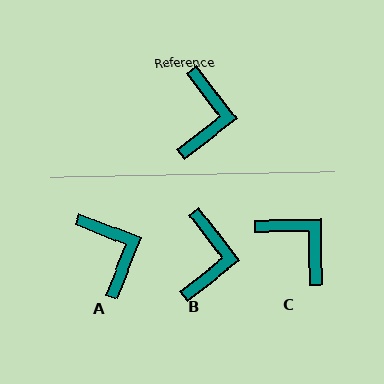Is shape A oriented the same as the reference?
No, it is off by about 31 degrees.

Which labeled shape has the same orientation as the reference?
B.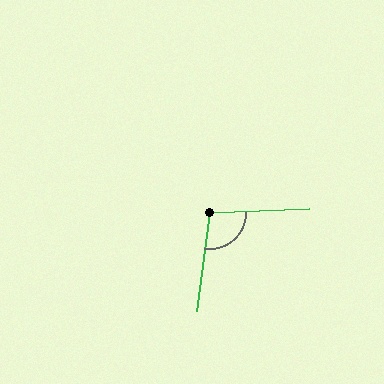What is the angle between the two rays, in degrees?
Approximately 100 degrees.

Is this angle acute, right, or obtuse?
It is obtuse.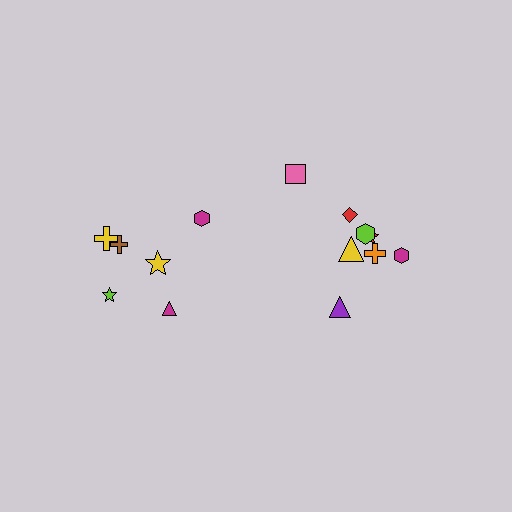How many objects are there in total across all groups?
There are 14 objects.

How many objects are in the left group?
There are 6 objects.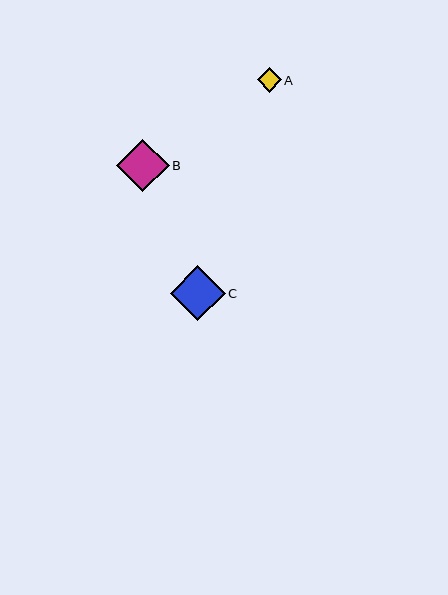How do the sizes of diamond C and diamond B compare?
Diamond C and diamond B are approximately the same size.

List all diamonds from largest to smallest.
From largest to smallest: C, B, A.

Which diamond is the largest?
Diamond C is the largest with a size of approximately 55 pixels.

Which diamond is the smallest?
Diamond A is the smallest with a size of approximately 24 pixels.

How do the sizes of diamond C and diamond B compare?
Diamond C and diamond B are approximately the same size.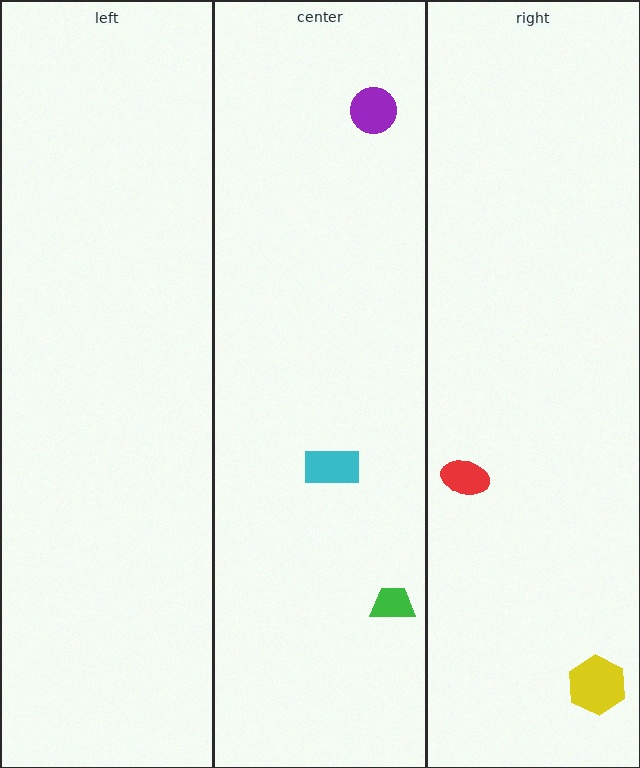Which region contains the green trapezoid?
The center region.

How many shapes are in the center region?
3.